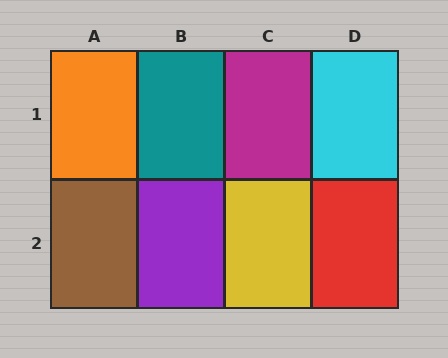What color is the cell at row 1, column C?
Magenta.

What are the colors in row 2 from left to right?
Brown, purple, yellow, red.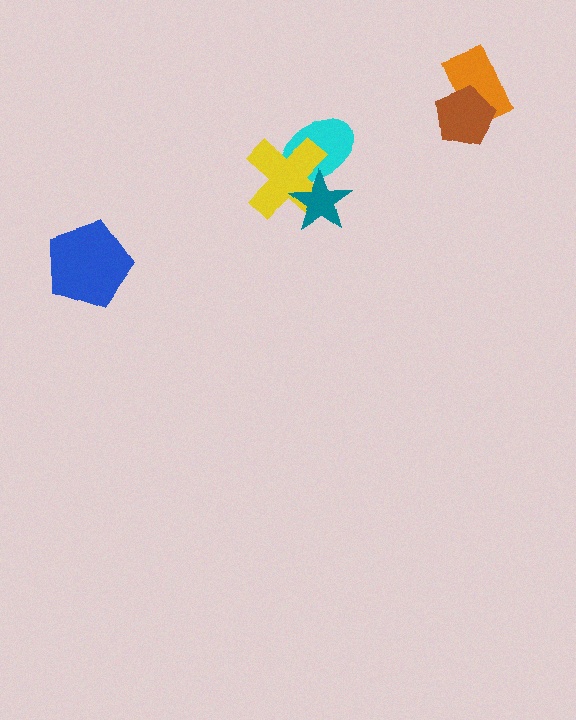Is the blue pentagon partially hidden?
No, no other shape covers it.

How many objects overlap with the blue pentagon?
0 objects overlap with the blue pentagon.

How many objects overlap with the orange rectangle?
1 object overlaps with the orange rectangle.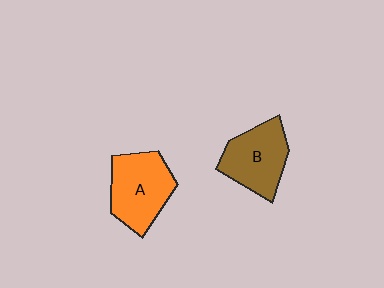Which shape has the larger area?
Shape A (orange).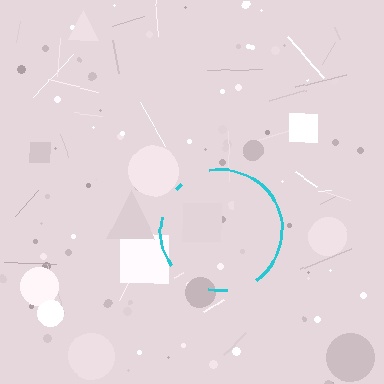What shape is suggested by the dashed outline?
The dashed outline suggests a circle.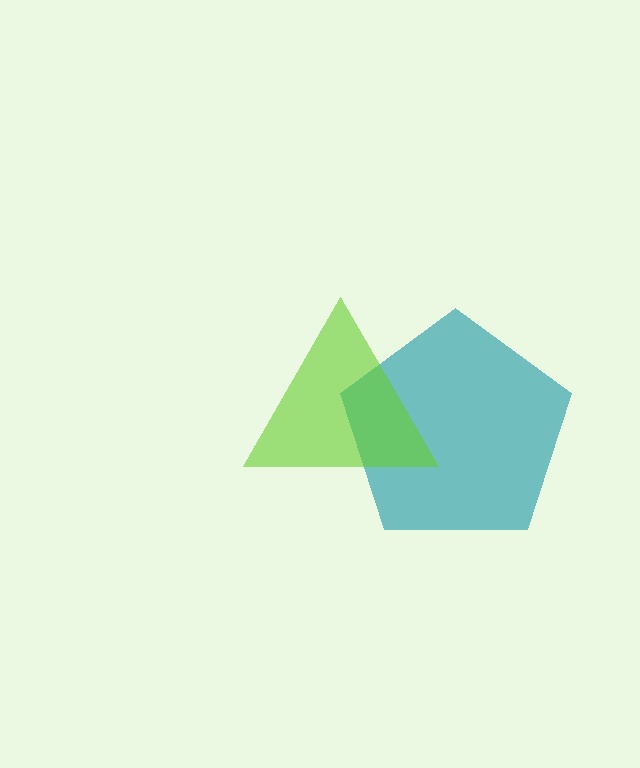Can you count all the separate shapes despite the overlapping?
Yes, there are 2 separate shapes.